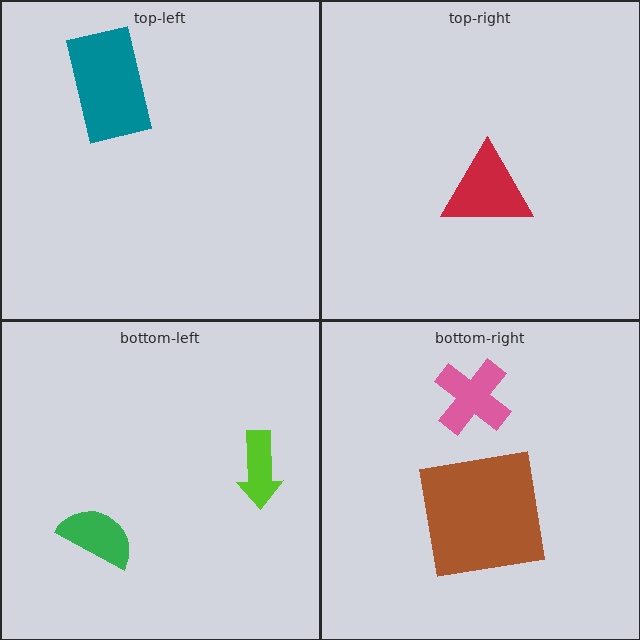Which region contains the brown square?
The bottom-right region.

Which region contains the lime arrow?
The bottom-left region.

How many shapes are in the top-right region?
1.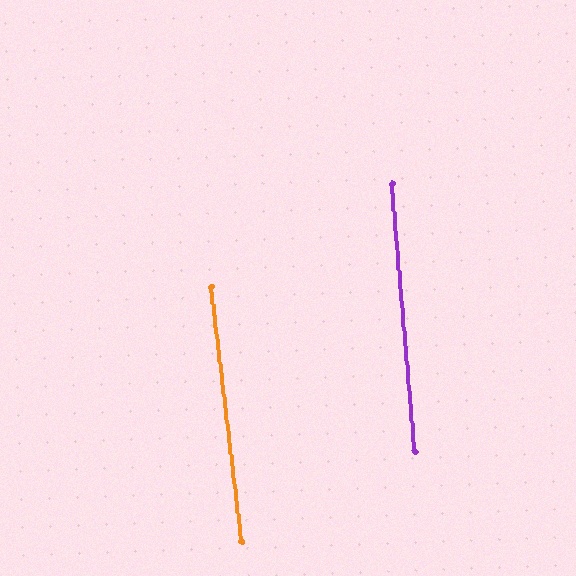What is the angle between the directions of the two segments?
Approximately 2 degrees.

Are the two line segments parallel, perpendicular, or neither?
Parallel — their directions differ by only 1.9°.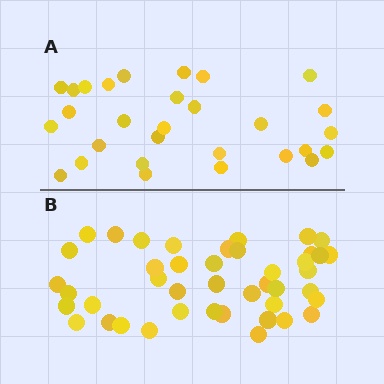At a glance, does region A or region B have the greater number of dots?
Region B (the bottom region) has more dots.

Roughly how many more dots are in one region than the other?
Region B has approximately 15 more dots than region A.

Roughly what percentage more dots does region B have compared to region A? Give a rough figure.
About 50% more.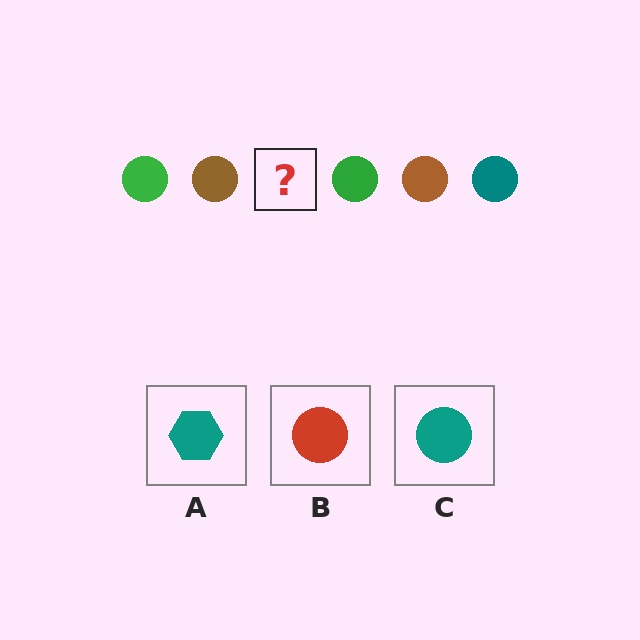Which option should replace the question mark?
Option C.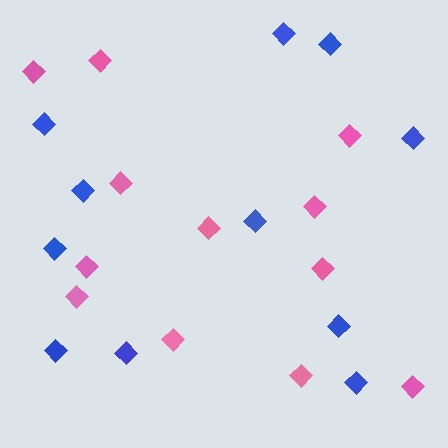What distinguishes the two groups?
There are 2 groups: one group of blue diamonds (11) and one group of pink diamonds (12).